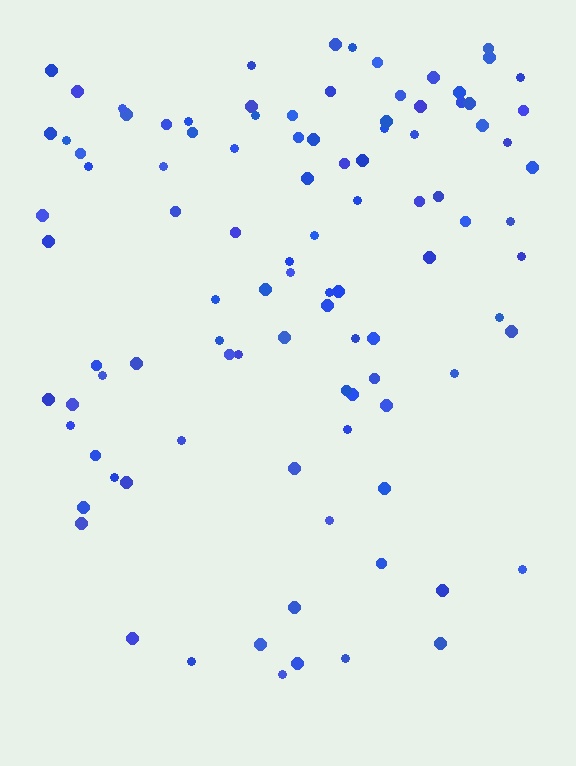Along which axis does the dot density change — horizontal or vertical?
Vertical.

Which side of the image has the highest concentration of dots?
The top.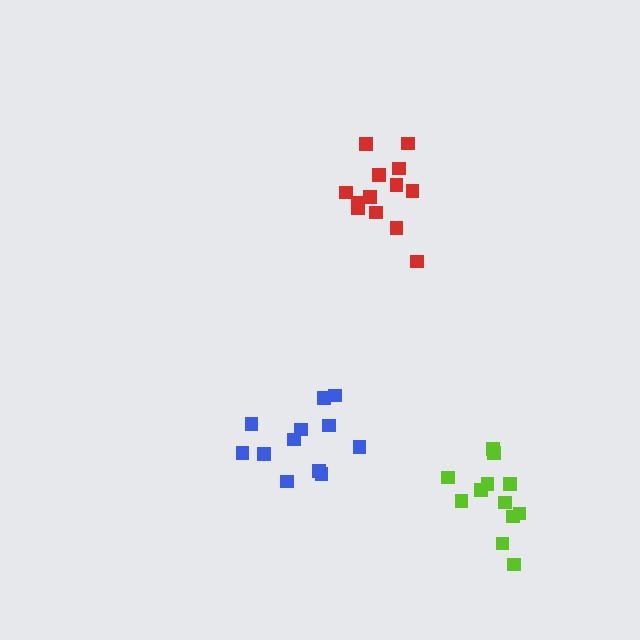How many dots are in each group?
Group 1: 13 dots, Group 2: 12 dots, Group 3: 12 dots (37 total).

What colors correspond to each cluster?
The clusters are colored: red, blue, lime.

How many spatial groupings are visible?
There are 3 spatial groupings.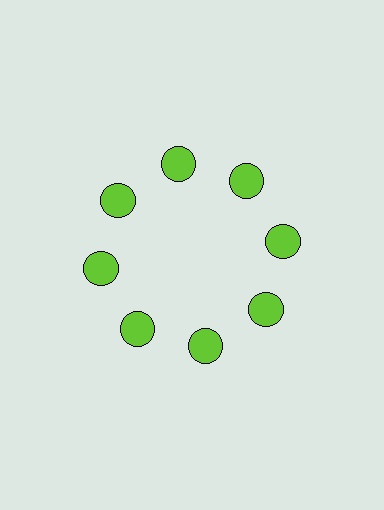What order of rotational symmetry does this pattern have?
This pattern has 8-fold rotational symmetry.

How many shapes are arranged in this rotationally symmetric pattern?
There are 8 shapes, arranged in 8 groups of 1.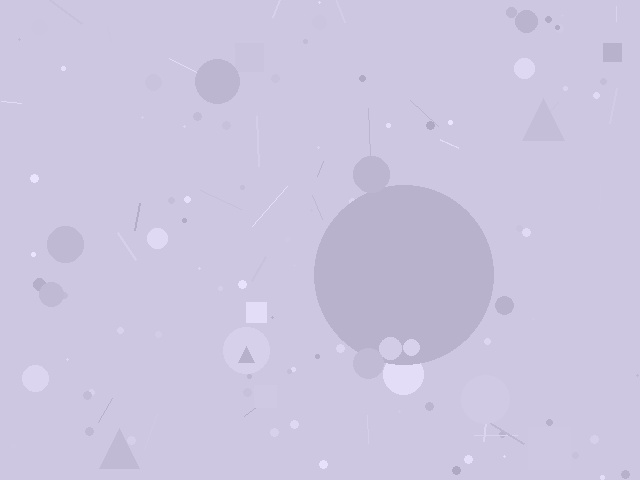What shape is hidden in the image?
A circle is hidden in the image.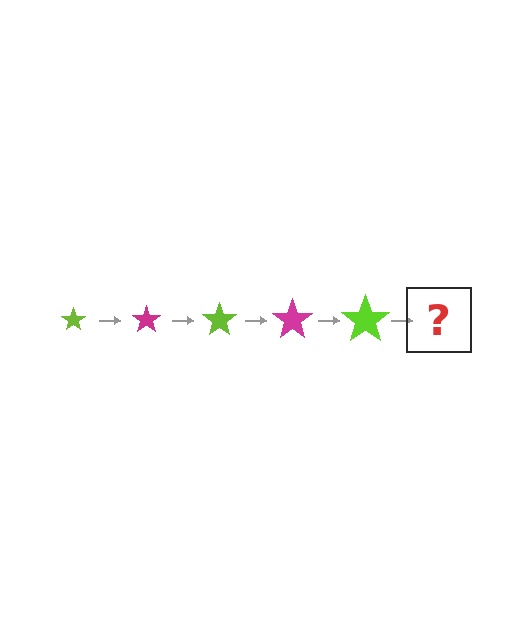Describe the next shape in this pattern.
It should be a magenta star, larger than the previous one.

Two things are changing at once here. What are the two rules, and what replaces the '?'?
The two rules are that the star grows larger each step and the color cycles through lime and magenta. The '?' should be a magenta star, larger than the previous one.